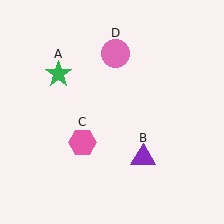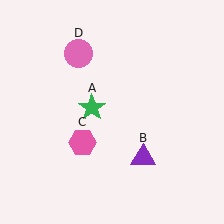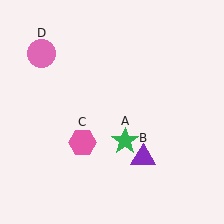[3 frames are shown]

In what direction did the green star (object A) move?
The green star (object A) moved down and to the right.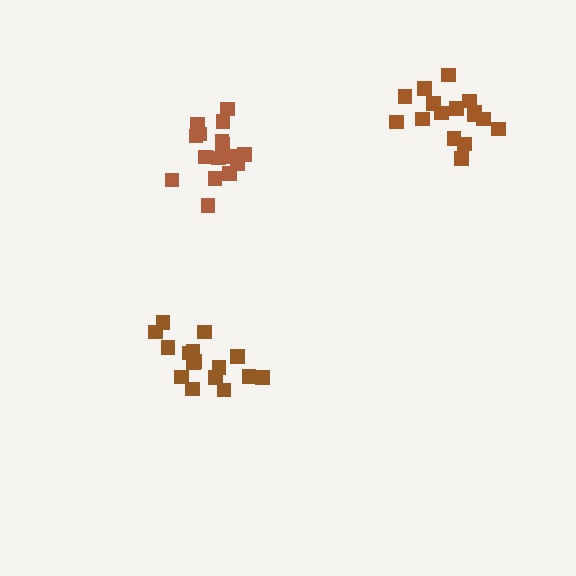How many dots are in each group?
Group 1: 16 dots, Group 2: 16 dots, Group 3: 16 dots (48 total).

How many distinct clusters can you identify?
There are 3 distinct clusters.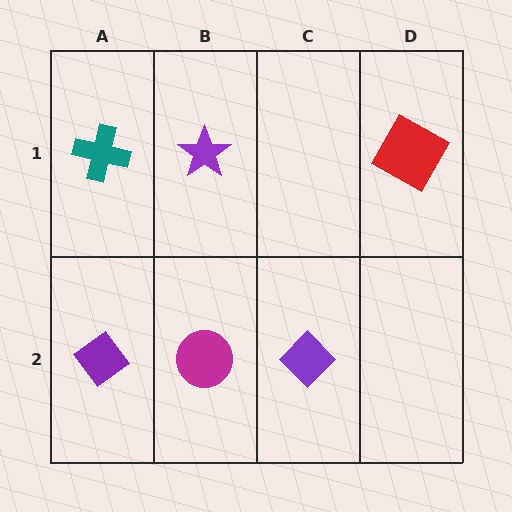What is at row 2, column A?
A purple diamond.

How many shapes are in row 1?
3 shapes.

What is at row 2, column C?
A purple diamond.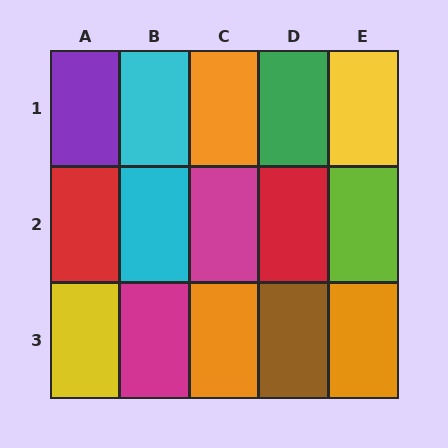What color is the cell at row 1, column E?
Yellow.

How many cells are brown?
1 cell is brown.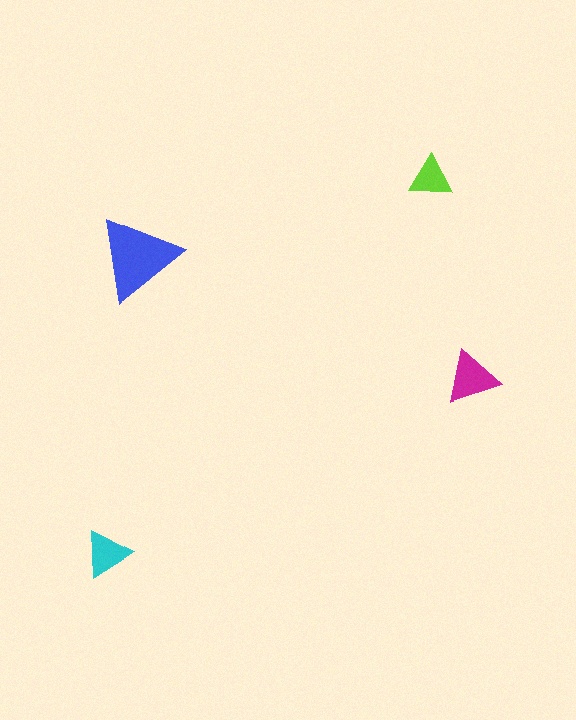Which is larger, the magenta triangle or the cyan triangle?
The magenta one.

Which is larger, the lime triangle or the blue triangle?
The blue one.